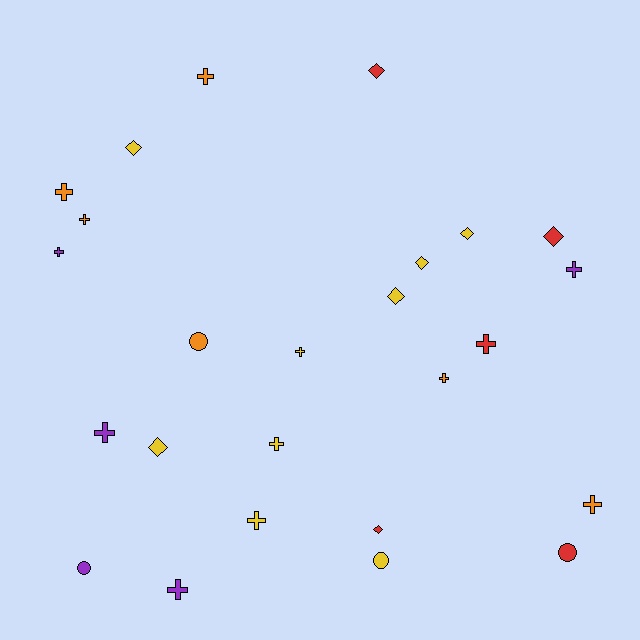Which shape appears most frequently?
Cross, with 13 objects.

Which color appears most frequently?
Yellow, with 9 objects.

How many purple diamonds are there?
There are no purple diamonds.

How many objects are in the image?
There are 25 objects.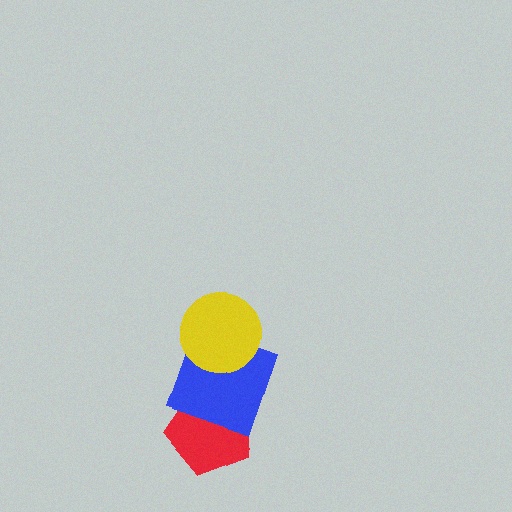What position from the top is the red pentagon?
The red pentagon is 3rd from the top.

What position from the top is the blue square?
The blue square is 2nd from the top.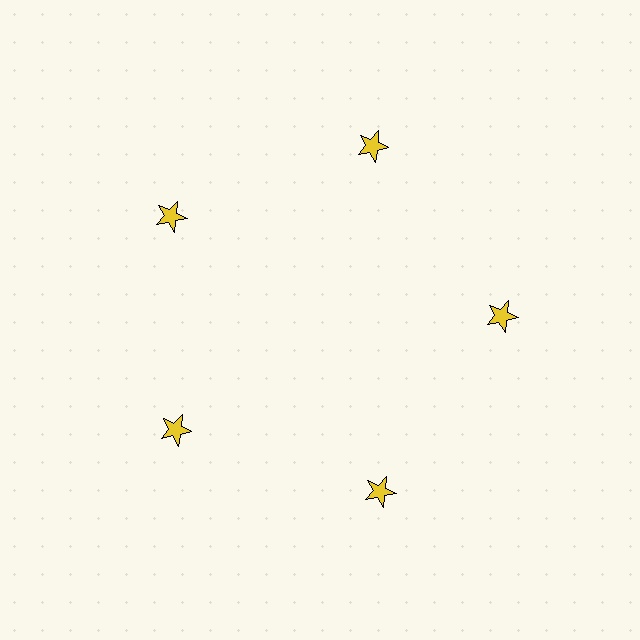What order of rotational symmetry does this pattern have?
This pattern has 5-fold rotational symmetry.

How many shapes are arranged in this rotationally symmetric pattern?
There are 5 shapes, arranged in 5 groups of 1.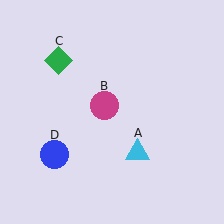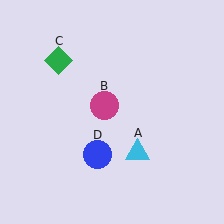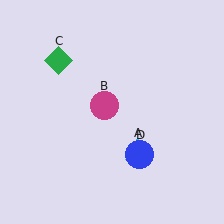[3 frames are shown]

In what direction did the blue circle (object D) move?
The blue circle (object D) moved right.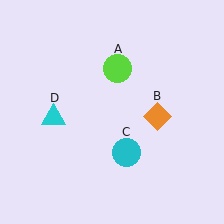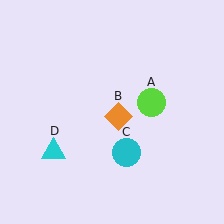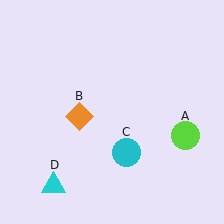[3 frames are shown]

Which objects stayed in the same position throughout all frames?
Cyan circle (object C) remained stationary.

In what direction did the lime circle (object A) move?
The lime circle (object A) moved down and to the right.